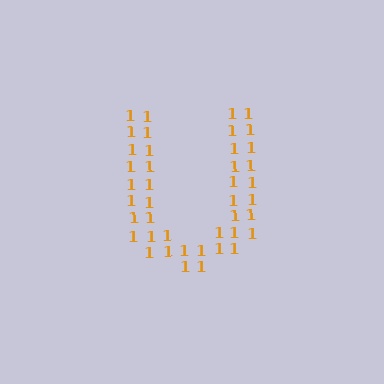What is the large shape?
The large shape is the letter U.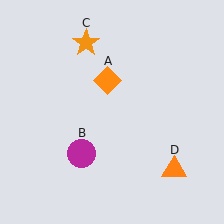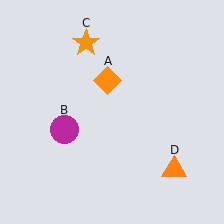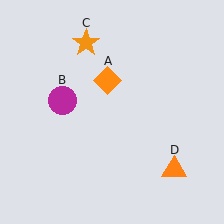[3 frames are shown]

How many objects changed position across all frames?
1 object changed position: magenta circle (object B).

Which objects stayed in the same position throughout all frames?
Orange diamond (object A) and orange star (object C) and orange triangle (object D) remained stationary.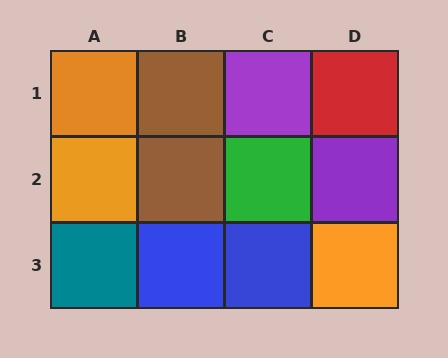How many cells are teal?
1 cell is teal.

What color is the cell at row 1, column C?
Purple.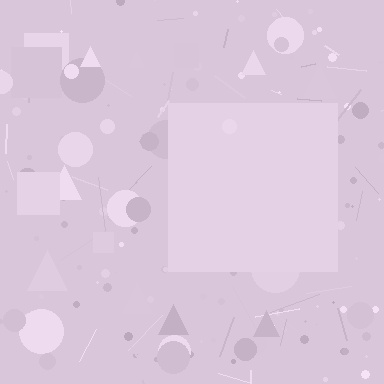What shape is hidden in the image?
A square is hidden in the image.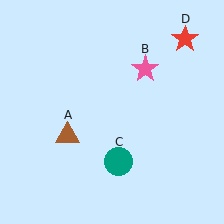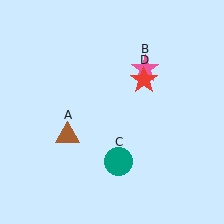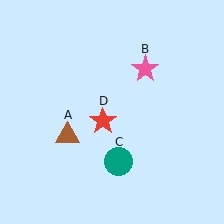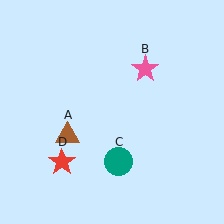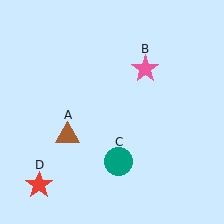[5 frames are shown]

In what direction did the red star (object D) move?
The red star (object D) moved down and to the left.